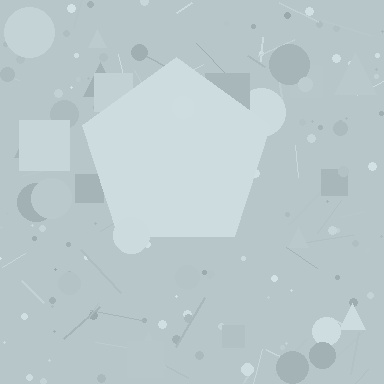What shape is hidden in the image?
A pentagon is hidden in the image.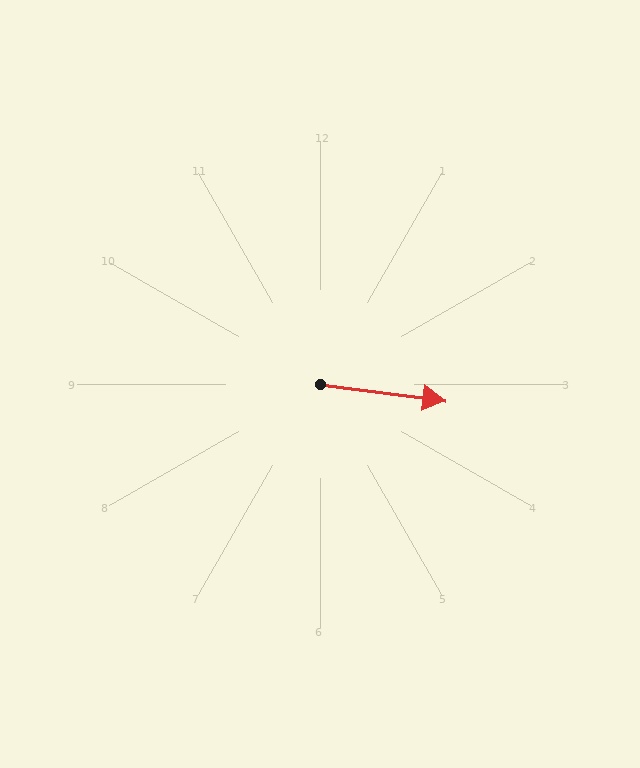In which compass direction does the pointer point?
East.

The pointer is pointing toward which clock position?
Roughly 3 o'clock.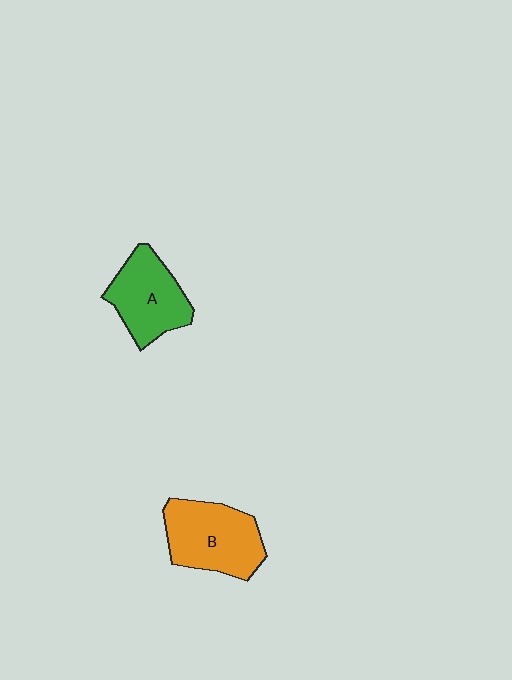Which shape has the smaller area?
Shape A (green).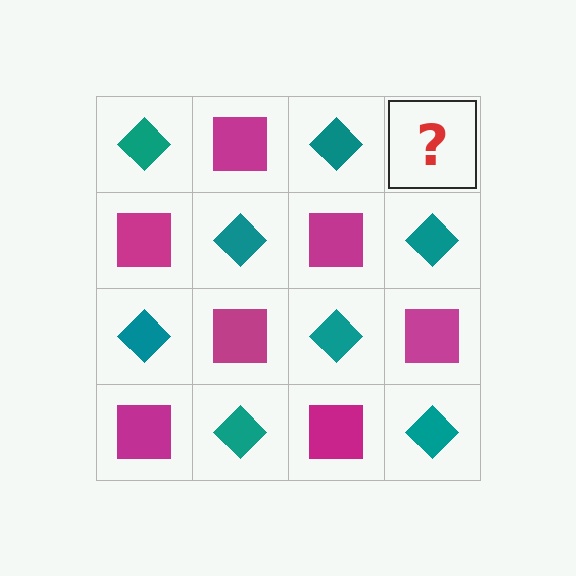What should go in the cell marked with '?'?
The missing cell should contain a magenta square.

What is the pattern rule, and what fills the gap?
The rule is that it alternates teal diamond and magenta square in a checkerboard pattern. The gap should be filled with a magenta square.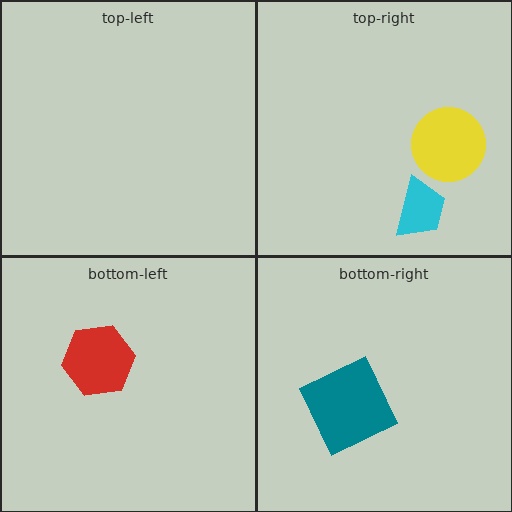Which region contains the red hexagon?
The bottom-left region.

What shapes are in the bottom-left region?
The red hexagon.